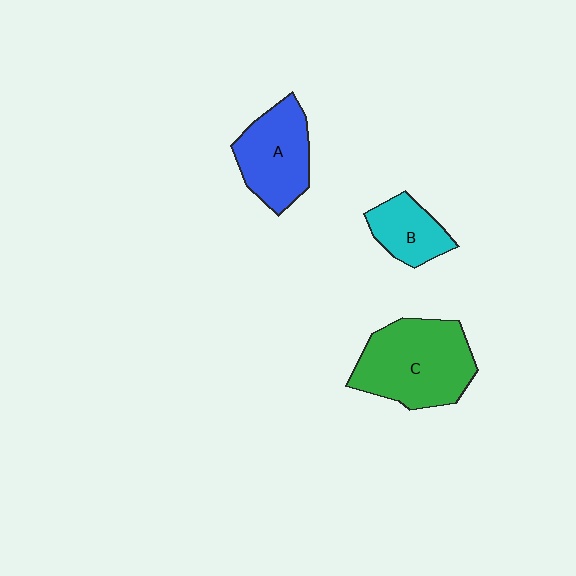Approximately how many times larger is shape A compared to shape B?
Approximately 1.5 times.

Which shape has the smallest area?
Shape B (cyan).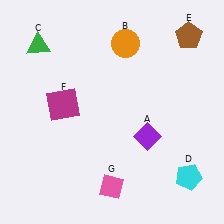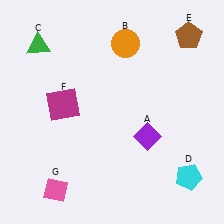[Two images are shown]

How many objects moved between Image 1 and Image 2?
1 object moved between the two images.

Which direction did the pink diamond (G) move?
The pink diamond (G) moved left.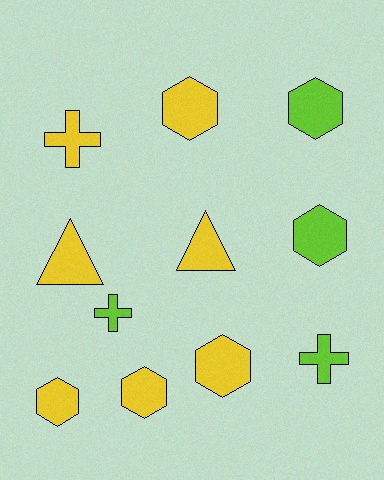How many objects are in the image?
There are 11 objects.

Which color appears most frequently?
Yellow, with 7 objects.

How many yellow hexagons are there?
There are 4 yellow hexagons.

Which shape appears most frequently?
Hexagon, with 6 objects.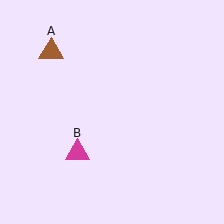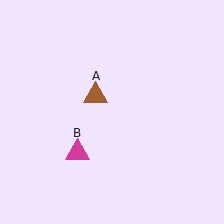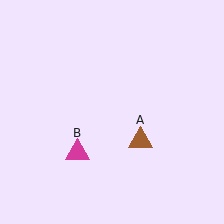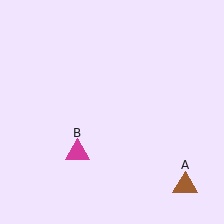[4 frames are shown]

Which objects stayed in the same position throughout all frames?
Magenta triangle (object B) remained stationary.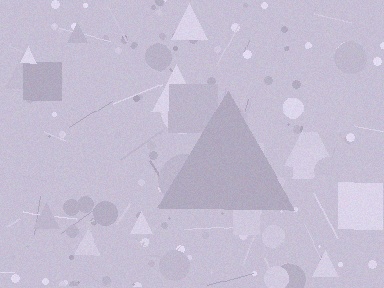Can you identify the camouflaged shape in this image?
The camouflaged shape is a triangle.